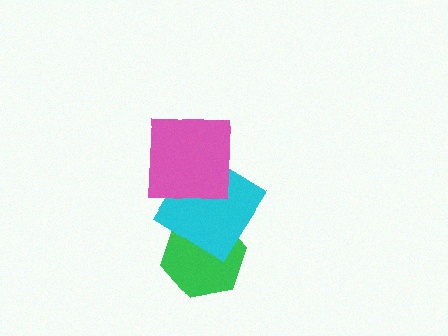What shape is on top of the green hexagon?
The cyan diamond is on top of the green hexagon.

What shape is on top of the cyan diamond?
The pink square is on top of the cyan diamond.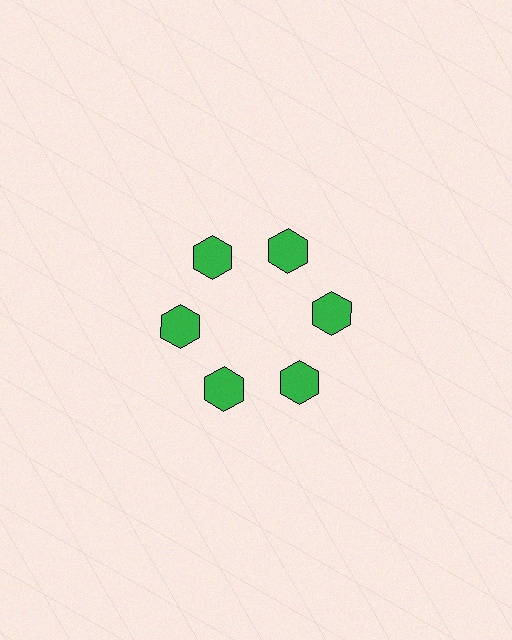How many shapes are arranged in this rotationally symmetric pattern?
There are 6 shapes, arranged in 6 groups of 1.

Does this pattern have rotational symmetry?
Yes, this pattern has 6-fold rotational symmetry. It looks the same after rotating 60 degrees around the center.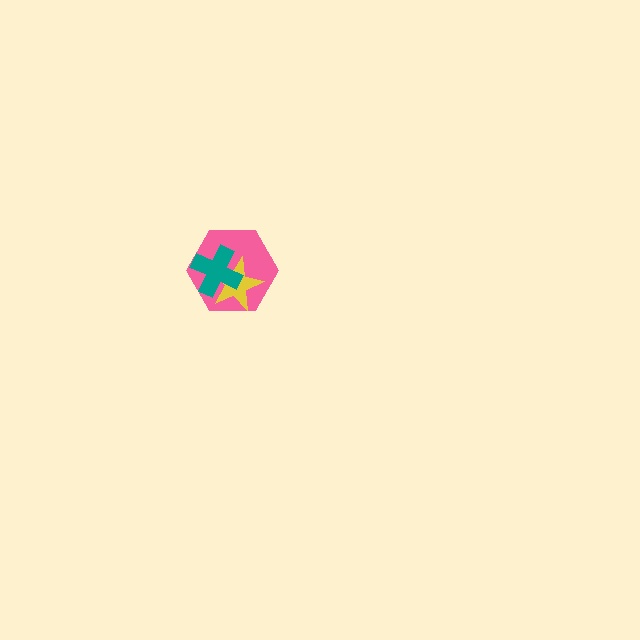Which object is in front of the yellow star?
The teal cross is in front of the yellow star.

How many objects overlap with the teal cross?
2 objects overlap with the teal cross.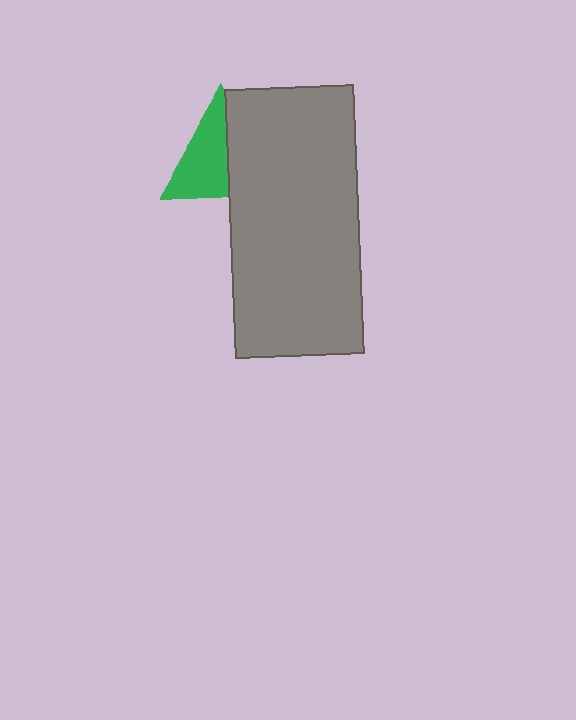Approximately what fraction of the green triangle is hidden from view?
Roughly 44% of the green triangle is hidden behind the gray rectangle.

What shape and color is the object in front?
The object in front is a gray rectangle.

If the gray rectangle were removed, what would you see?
You would see the complete green triangle.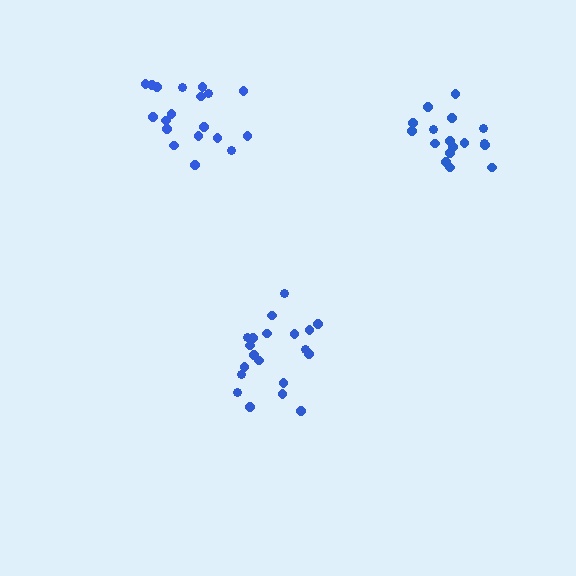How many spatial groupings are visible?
There are 3 spatial groupings.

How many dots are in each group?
Group 1: 19 dots, Group 2: 20 dots, Group 3: 17 dots (56 total).